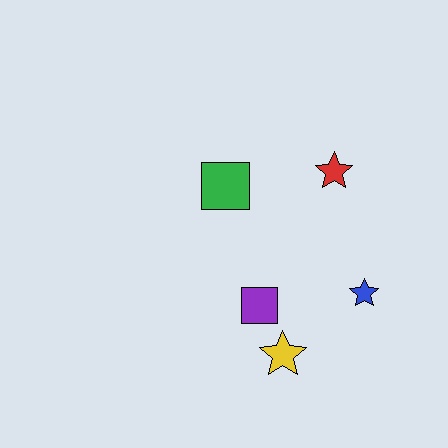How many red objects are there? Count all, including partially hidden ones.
There is 1 red object.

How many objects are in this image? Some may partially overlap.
There are 5 objects.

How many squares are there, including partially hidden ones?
There are 2 squares.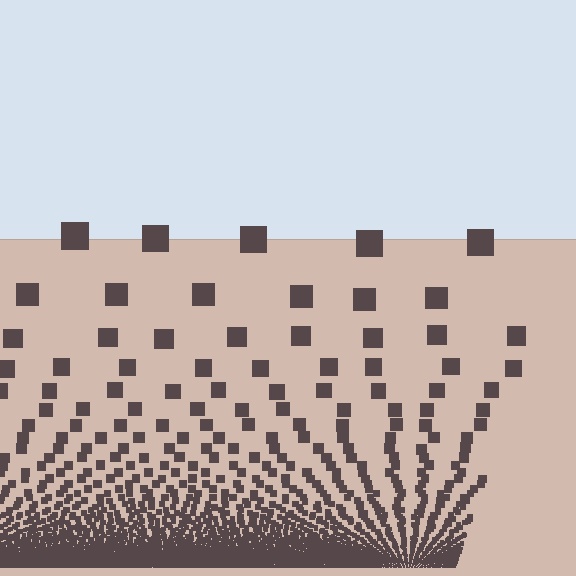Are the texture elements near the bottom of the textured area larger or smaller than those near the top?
Smaller. The gradient is inverted — elements near the bottom are smaller and denser.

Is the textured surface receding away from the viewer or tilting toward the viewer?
The surface appears to tilt toward the viewer. Texture elements get larger and sparser toward the top.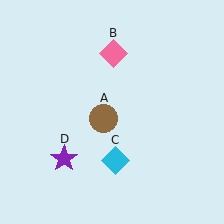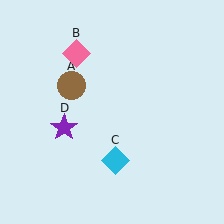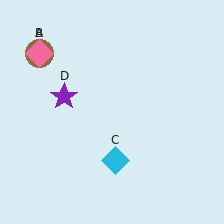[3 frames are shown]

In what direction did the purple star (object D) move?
The purple star (object D) moved up.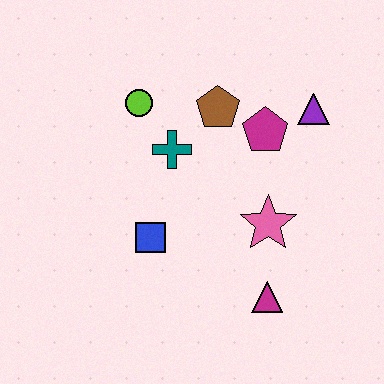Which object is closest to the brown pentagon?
The magenta pentagon is closest to the brown pentagon.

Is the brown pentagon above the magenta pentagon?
Yes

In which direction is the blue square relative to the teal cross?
The blue square is below the teal cross.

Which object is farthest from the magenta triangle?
The lime circle is farthest from the magenta triangle.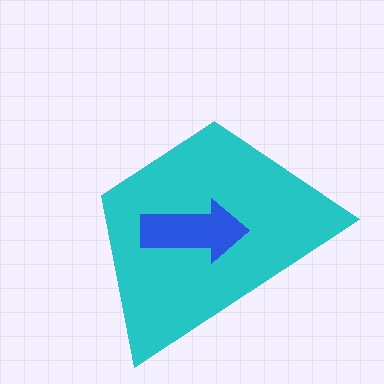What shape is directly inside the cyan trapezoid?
The blue arrow.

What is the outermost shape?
The cyan trapezoid.